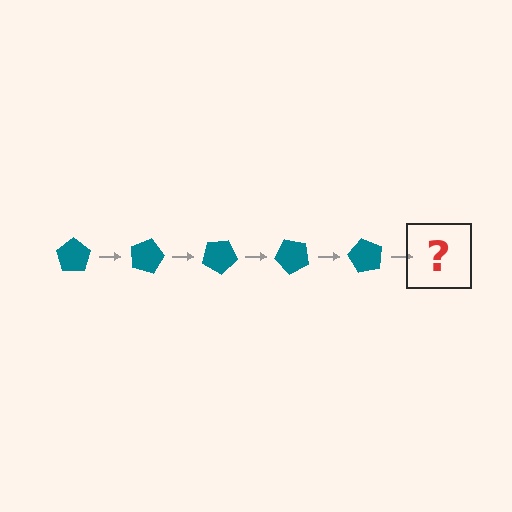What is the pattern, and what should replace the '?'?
The pattern is that the pentagon rotates 15 degrees each step. The '?' should be a teal pentagon rotated 75 degrees.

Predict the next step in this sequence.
The next step is a teal pentagon rotated 75 degrees.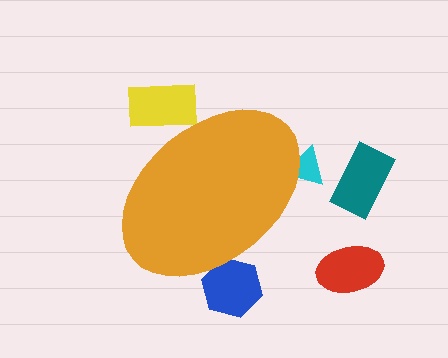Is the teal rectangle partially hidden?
No, the teal rectangle is fully visible.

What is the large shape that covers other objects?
An orange ellipse.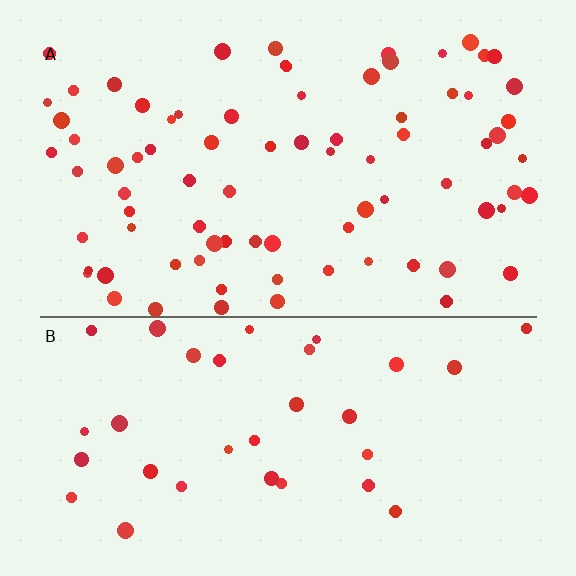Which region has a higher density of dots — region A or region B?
A (the top).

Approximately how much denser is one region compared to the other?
Approximately 2.4× — region A over region B.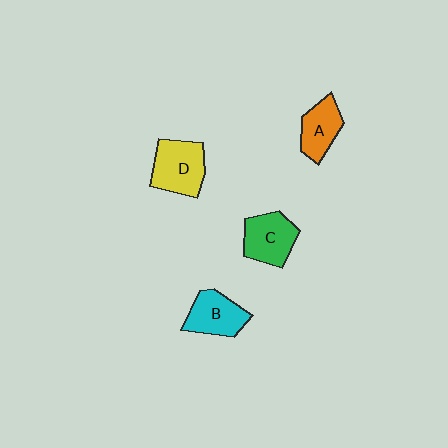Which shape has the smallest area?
Shape A (orange).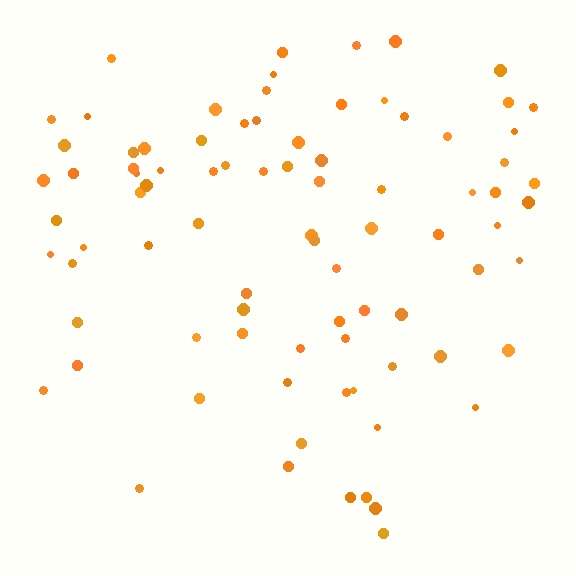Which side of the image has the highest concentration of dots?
The top.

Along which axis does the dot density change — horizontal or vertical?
Vertical.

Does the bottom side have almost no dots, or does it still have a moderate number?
Still a moderate number, just noticeably fewer than the top.